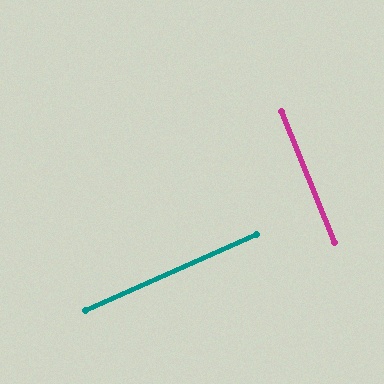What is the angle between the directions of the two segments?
Approximately 88 degrees.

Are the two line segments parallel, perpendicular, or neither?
Perpendicular — they meet at approximately 88°.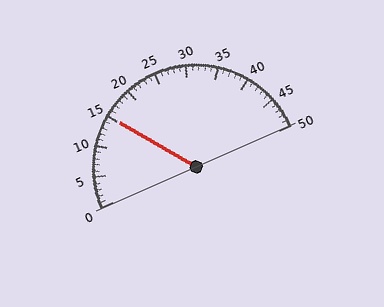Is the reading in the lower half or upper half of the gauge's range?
The reading is in the lower half of the range (0 to 50).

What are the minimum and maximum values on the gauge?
The gauge ranges from 0 to 50.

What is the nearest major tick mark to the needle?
The nearest major tick mark is 15.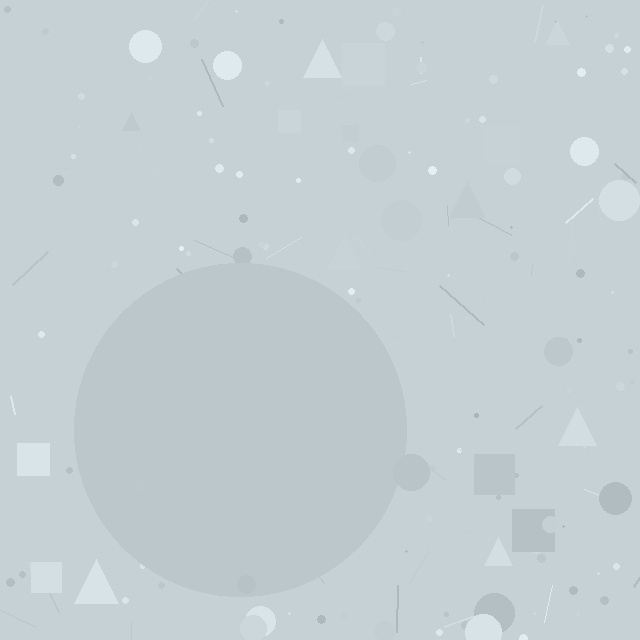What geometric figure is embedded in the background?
A circle is embedded in the background.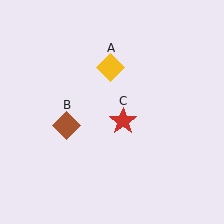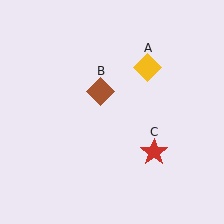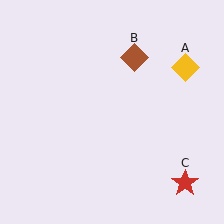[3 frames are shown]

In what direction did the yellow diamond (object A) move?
The yellow diamond (object A) moved right.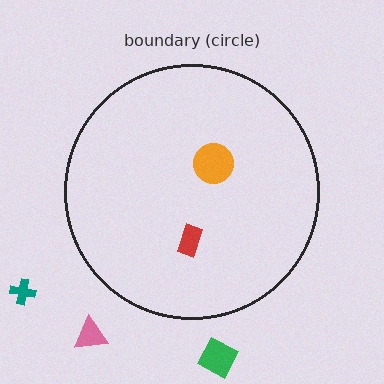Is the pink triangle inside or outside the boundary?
Outside.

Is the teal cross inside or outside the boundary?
Outside.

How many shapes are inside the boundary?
2 inside, 3 outside.